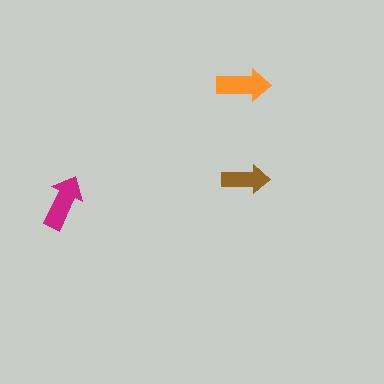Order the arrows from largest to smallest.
the magenta one, the orange one, the brown one.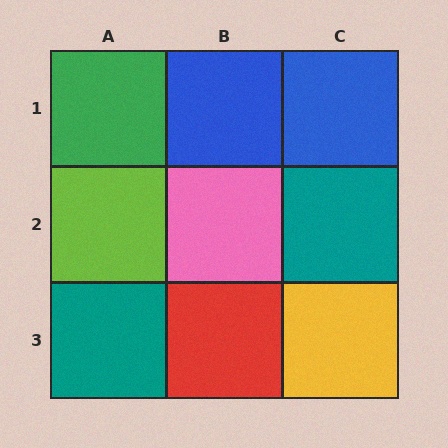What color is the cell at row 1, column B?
Blue.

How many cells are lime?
1 cell is lime.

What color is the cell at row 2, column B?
Pink.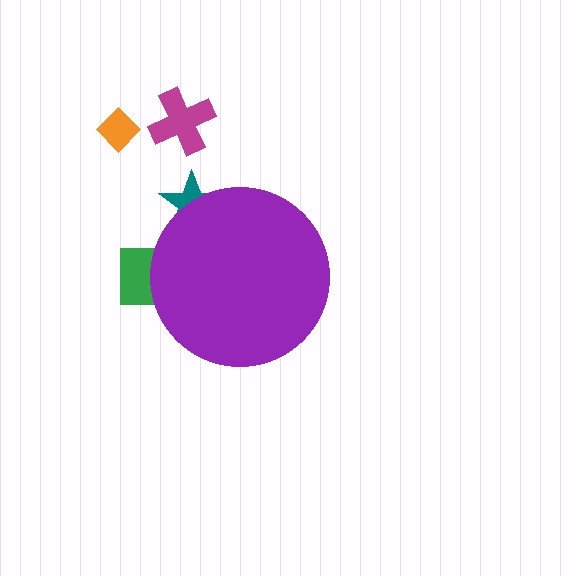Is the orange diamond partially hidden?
No, the orange diamond is fully visible.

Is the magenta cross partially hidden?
No, the magenta cross is fully visible.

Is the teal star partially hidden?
Yes, the teal star is partially hidden behind the purple circle.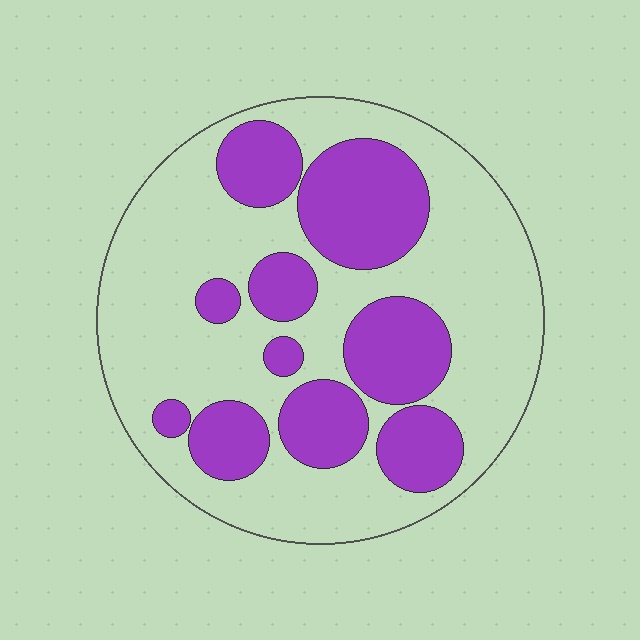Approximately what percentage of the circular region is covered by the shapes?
Approximately 35%.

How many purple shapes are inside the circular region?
10.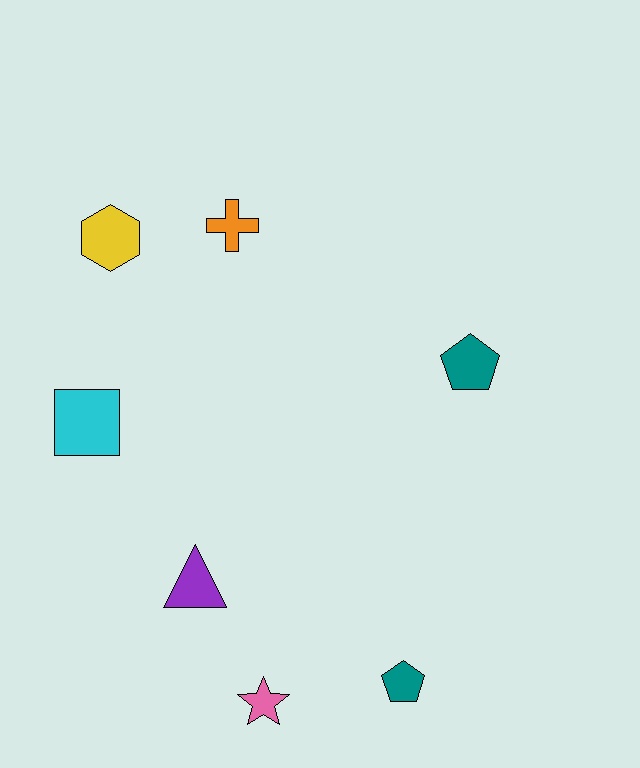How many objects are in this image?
There are 7 objects.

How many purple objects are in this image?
There is 1 purple object.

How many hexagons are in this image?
There is 1 hexagon.